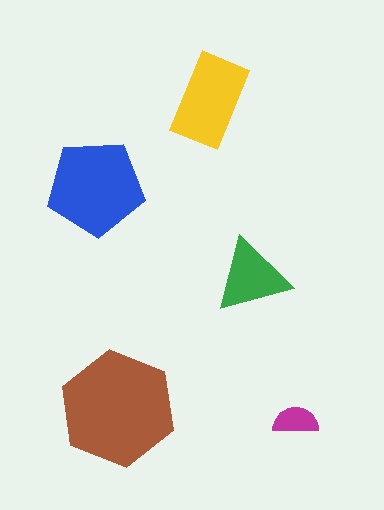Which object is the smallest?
The magenta semicircle.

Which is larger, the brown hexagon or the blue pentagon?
The brown hexagon.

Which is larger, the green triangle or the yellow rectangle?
The yellow rectangle.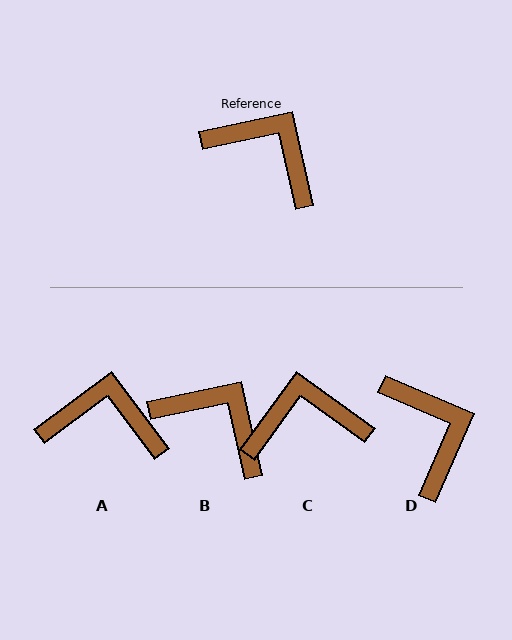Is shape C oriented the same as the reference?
No, it is off by about 42 degrees.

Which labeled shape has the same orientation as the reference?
B.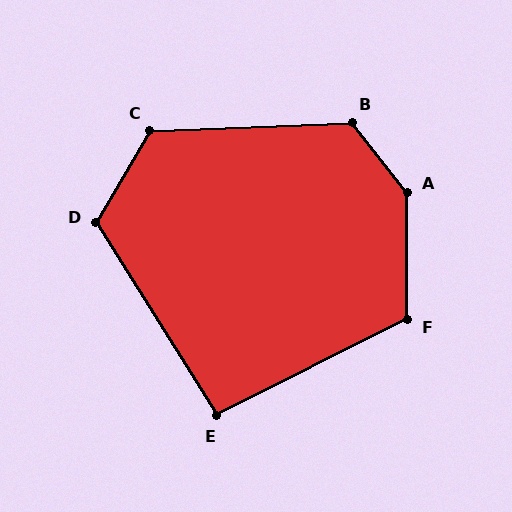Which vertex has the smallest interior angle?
E, at approximately 96 degrees.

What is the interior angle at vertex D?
Approximately 117 degrees (obtuse).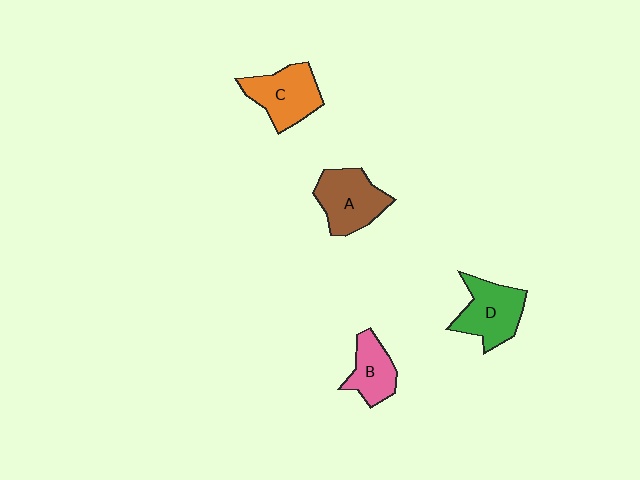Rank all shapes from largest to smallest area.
From largest to smallest: A (brown), D (green), C (orange), B (pink).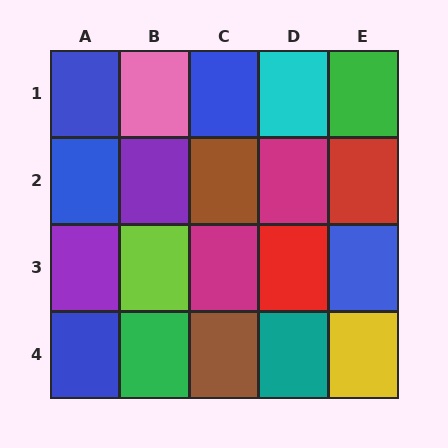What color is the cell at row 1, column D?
Cyan.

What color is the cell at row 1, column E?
Green.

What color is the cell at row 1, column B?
Pink.